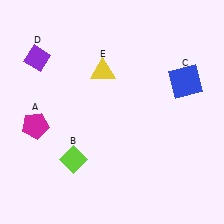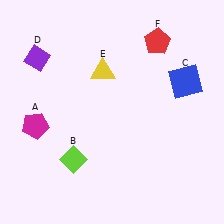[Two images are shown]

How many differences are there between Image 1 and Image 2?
There is 1 difference between the two images.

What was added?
A red pentagon (F) was added in Image 2.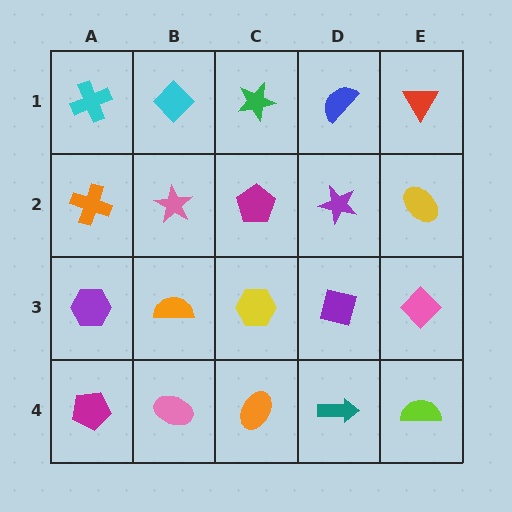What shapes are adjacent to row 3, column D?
A purple star (row 2, column D), a teal arrow (row 4, column D), a yellow hexagon (row 3, column C), a pink diamond (row 3, column E).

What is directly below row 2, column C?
A yellow hexagon.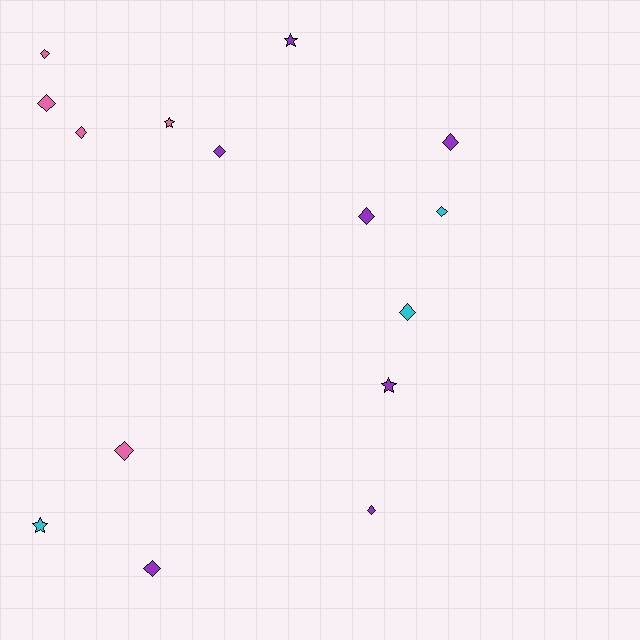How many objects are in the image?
There are 15 objects.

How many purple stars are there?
There are 2 purple stars.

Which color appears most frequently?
Purple, with 7 objects.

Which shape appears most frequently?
Diamond, with 11 objects.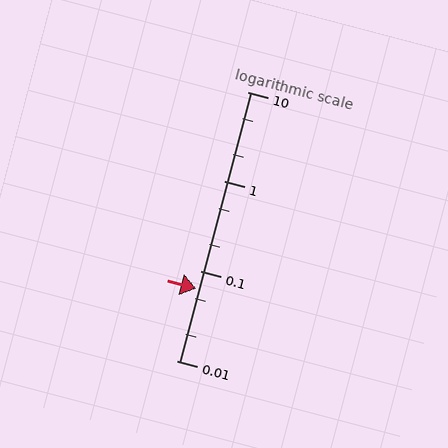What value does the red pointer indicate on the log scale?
The pointer indicates approximately 0.064.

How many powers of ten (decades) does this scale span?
The scale spans 3 decades, from 0.01 to 10.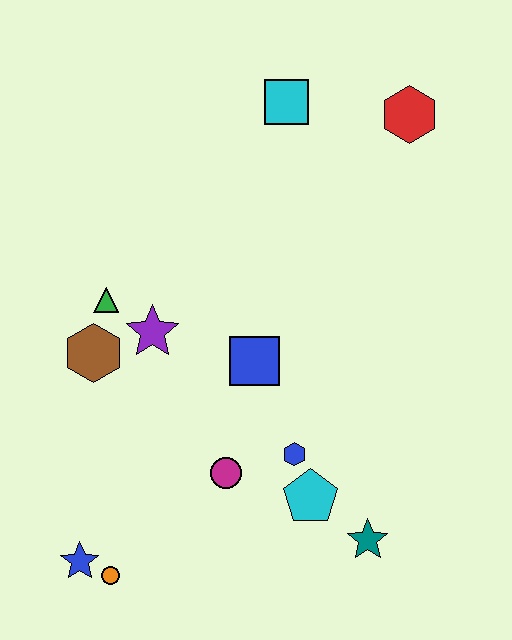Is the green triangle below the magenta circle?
No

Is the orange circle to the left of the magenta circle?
Yes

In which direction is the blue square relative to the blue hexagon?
The blue square is above the blue hexagon.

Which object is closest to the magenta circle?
The blue hexagon is closest to the magenta circle.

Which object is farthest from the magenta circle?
The red hexagon is farthest from the magenta circle.